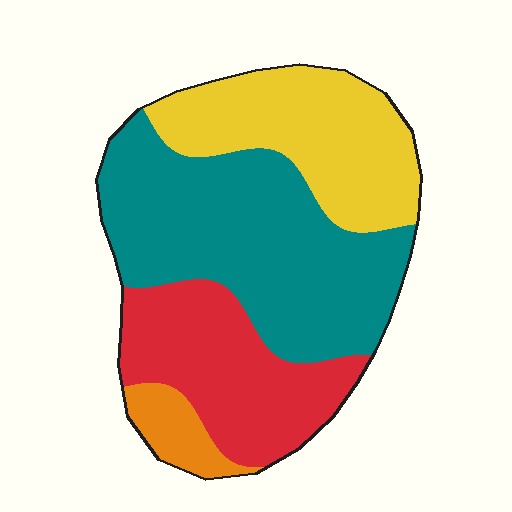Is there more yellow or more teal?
Teal.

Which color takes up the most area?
Teal, at roughly 45%.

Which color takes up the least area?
Orange, at roughly 5%.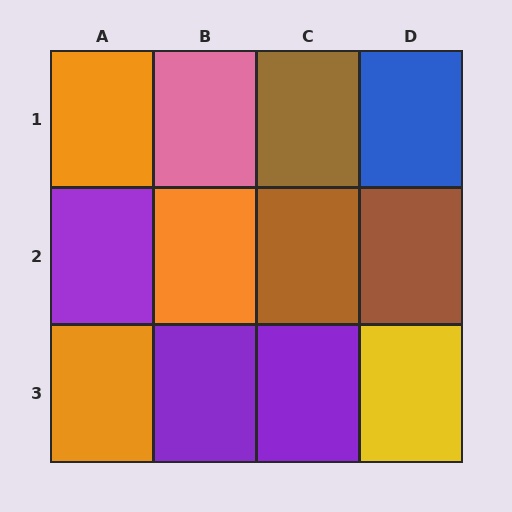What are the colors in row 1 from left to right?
Orange, pink, brown, blue.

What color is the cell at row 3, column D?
Yellow.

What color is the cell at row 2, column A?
Purple.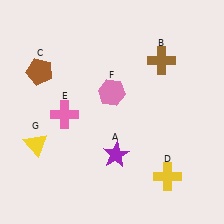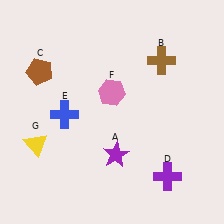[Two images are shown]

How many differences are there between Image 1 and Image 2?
There are 2 differences between the two images.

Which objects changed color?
D changed from yellow to purple. E changed from pink to blue.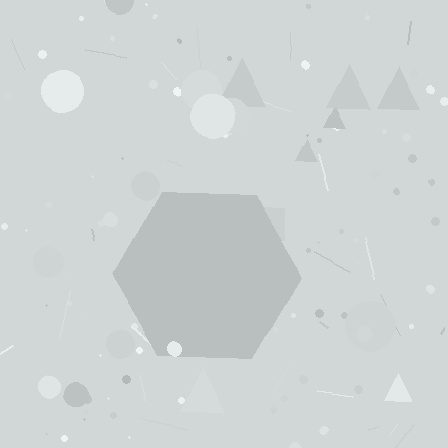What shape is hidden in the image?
A hexagon is hidden in the image.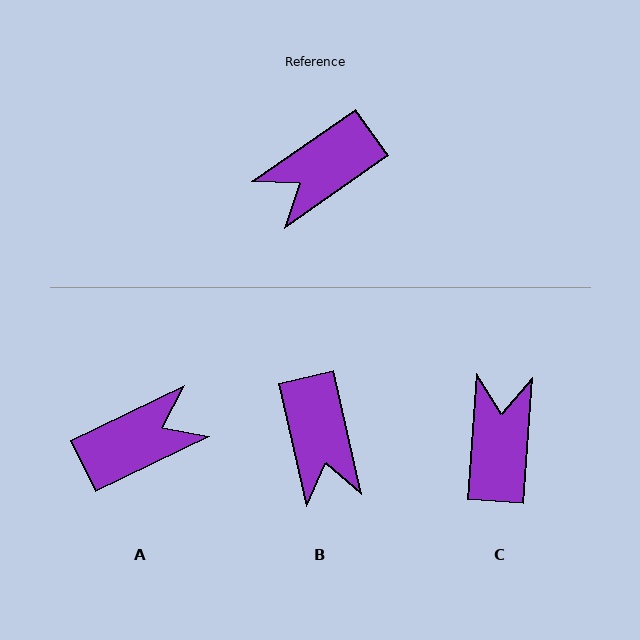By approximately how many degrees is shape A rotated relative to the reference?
Approximately 171 degrees counter-clockwise.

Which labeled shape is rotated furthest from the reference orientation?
A, about 171 degrees away.